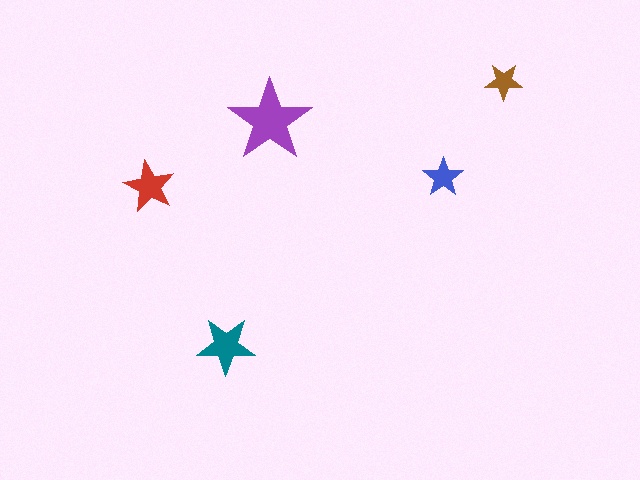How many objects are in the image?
There are 5 objects in the image.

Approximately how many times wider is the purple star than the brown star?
About 2.5 times wider.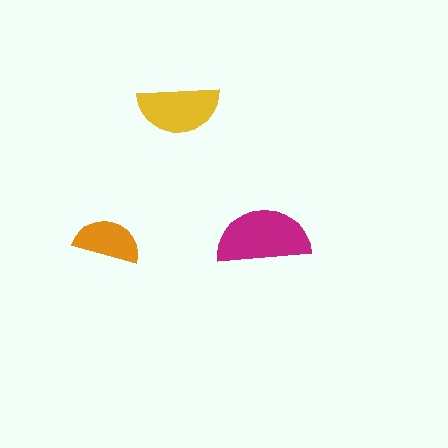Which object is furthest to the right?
The magenta semicircle is rightmost.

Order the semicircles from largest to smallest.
the magenta one, the yellow one, the orange one.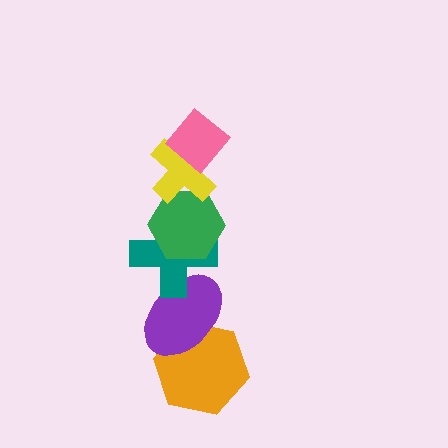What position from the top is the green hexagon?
The green hexagon is 3rd from the top.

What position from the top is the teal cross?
The teal cross is 4th from the top.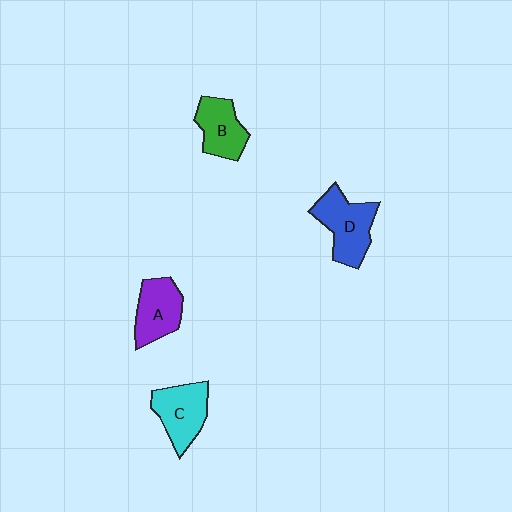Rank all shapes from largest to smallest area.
From largest to smallest: D (blue), C (cyan), A (purple), B (green).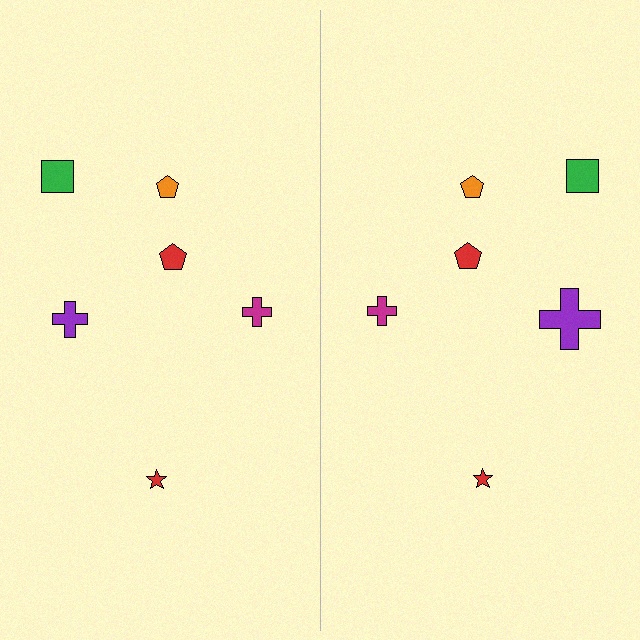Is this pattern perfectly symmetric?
No, the pattern is not perfectly symmetric. The purple cross on the right side has a different size than its mirror counterpart.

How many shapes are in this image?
There are 12 shapes in this image.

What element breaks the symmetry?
The purple cross on the right side has a different size than its mirror counterpart.